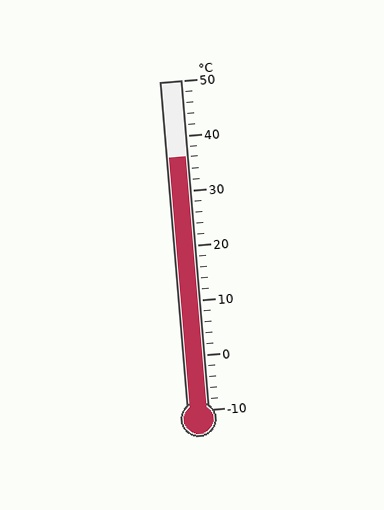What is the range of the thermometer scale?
The thermometer scale ranges from -10°C to 50°C.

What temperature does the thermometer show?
The thermometer shows approximately 36°C.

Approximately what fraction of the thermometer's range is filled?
The thermometer is filled to approximately 75% of its range.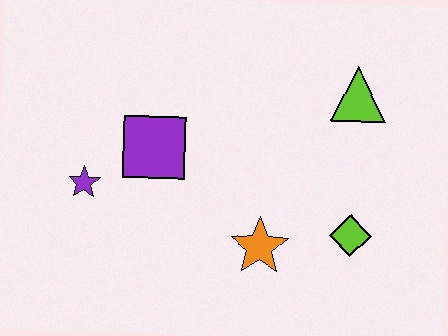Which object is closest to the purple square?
The purple star is closest to the purple square.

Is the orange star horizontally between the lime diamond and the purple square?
Yes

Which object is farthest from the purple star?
The lime triangle is farthest from the purple star.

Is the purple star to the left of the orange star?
Yes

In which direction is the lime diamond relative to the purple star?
The lime diamond is to the right of the purple star.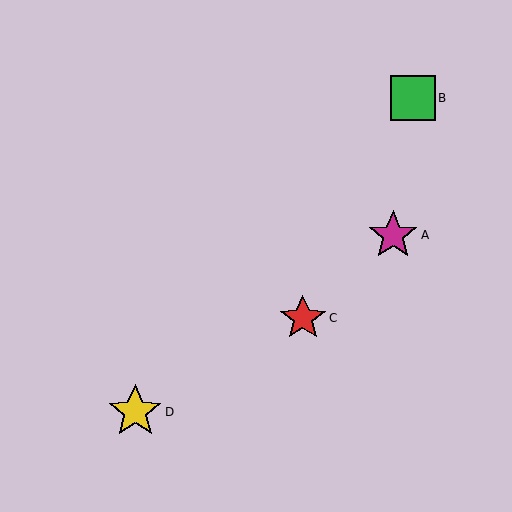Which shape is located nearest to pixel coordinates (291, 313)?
The red star (labeled C) at (303, 318) is nearest to that location.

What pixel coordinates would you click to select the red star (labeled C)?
Click at (303, 318) to select the red star C.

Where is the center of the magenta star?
The center of the magenta star is at (393, 235).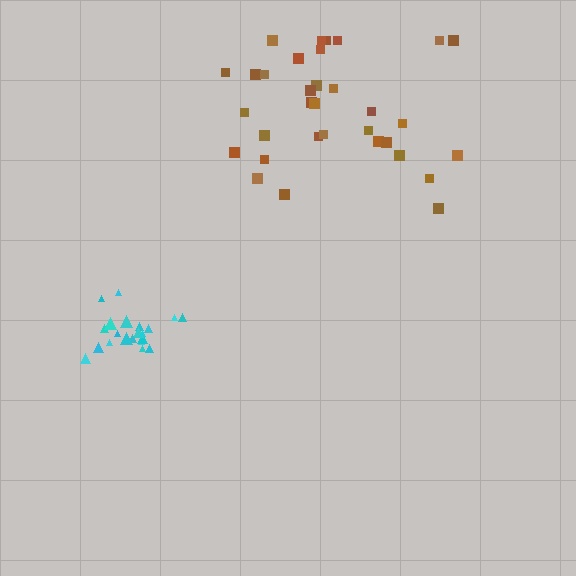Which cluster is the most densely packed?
Cyan.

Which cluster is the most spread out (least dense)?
Brown.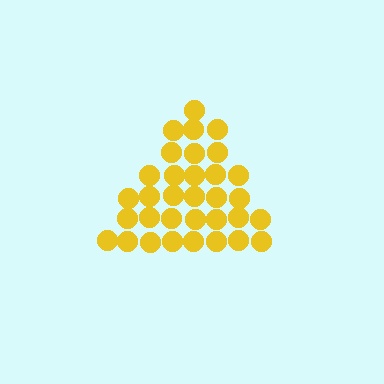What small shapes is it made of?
It is made of small circles.